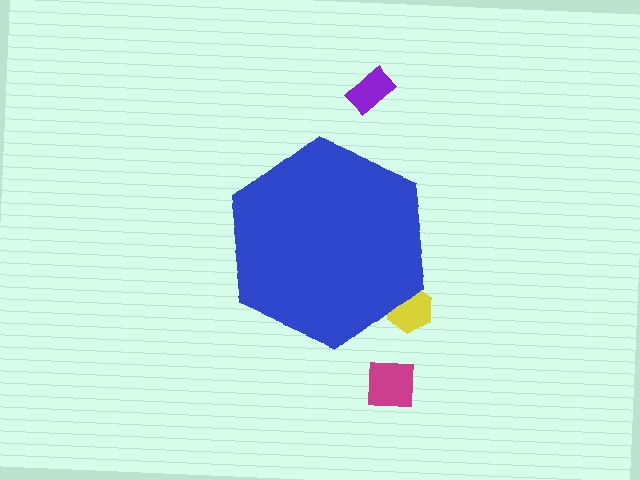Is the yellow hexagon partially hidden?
Yes, the yellow hexagon is partially hidden behind the blue hexagon.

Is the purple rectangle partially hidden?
No, the purple rectangle is fully visible.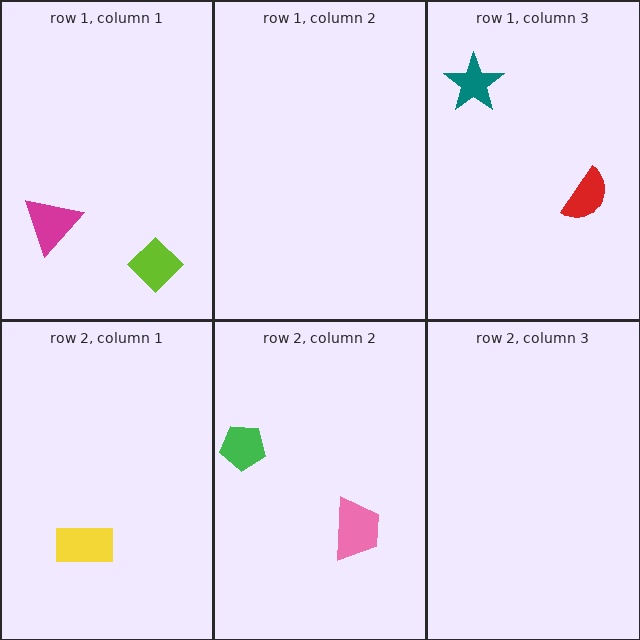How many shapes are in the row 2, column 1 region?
1.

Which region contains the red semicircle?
The row 1, column 3 region.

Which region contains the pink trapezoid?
The row 2, column 2 region.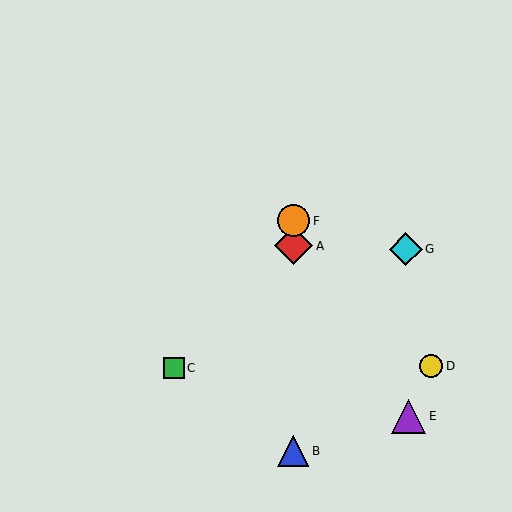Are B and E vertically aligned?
No, B is at x≈293 and E is at x≈409.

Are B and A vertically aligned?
Yes, both are at x≈293.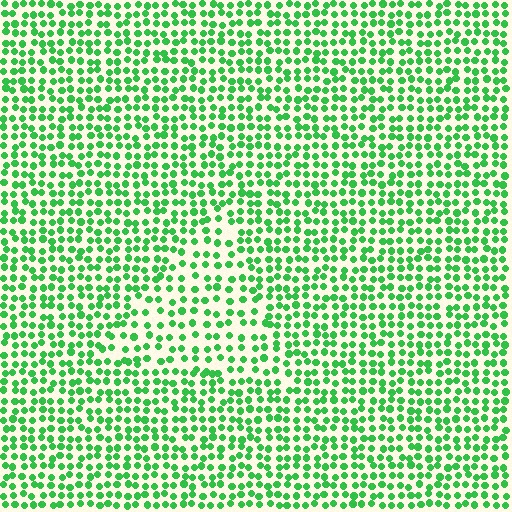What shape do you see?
I see a triangle.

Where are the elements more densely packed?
The elements are more densely packed outside the triangle boundary.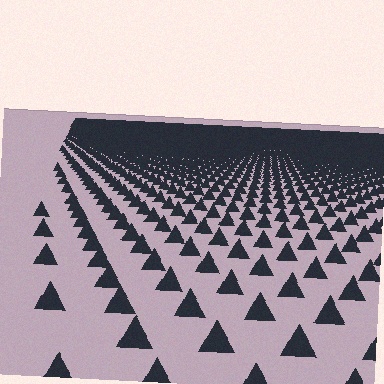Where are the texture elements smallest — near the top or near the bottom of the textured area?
Near the top.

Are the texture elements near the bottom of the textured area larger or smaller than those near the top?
Larger. Near the bottom, elements are closer to the viewer and appear at a bigger on-screen size.